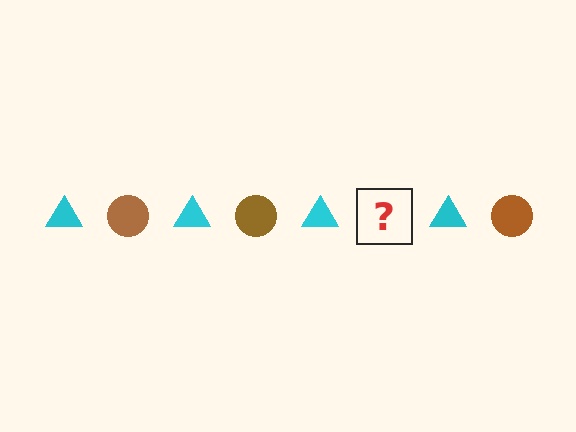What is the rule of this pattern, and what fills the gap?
The rule is that the pattern alternates between cyan triangle and brown circle. The gap should be filled with a brown circle.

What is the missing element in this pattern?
The missing element is a brown circle.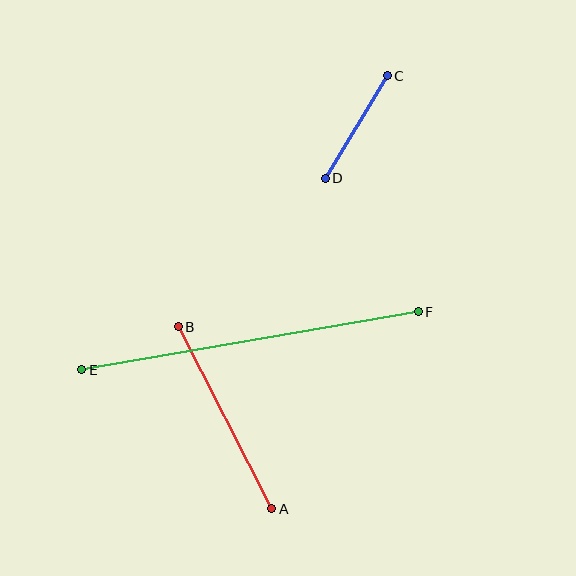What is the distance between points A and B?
The distance is approximately 205 pixels.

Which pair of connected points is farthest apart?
Points E and F are farthest apart.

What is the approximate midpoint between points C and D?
The midpoint is at approximately (356, 127) pixels.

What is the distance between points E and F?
The distance is approximately 341 pixels.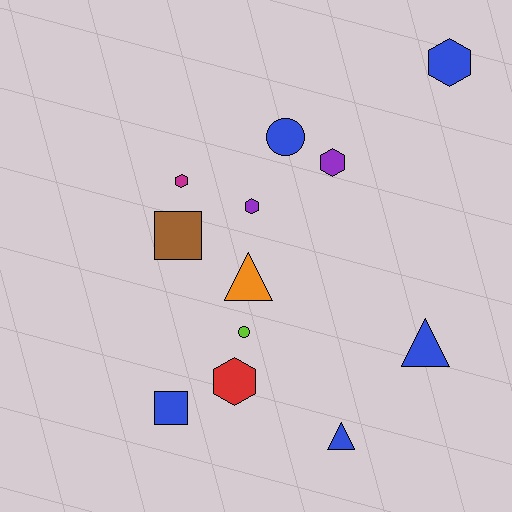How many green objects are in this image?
There are no green objects.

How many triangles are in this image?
There are 3 triangles.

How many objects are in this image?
There are 12 objects.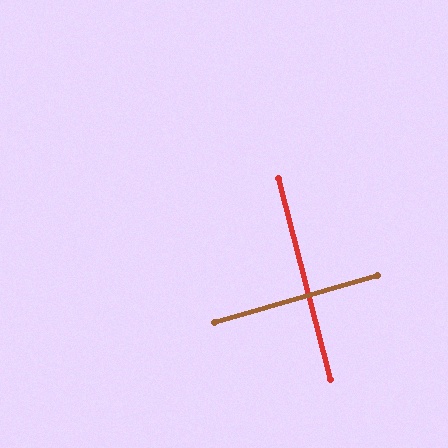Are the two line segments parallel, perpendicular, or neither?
Perpendicular — they meet at approximately 88°.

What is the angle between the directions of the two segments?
Approximately 88 degrees.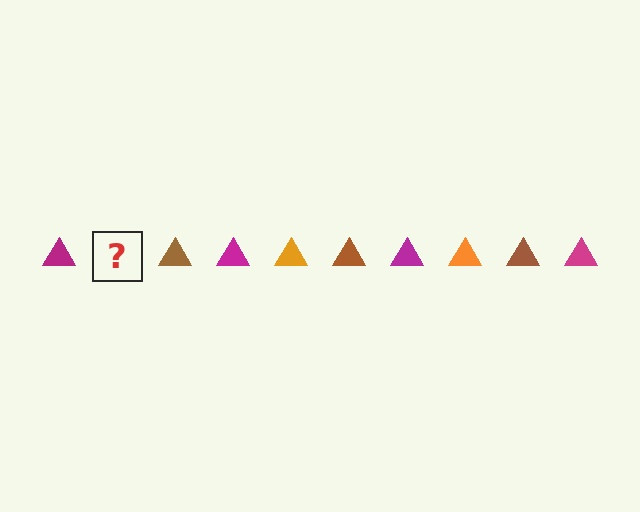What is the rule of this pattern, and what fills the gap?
The rule is that the pattern cycles through magenta, orange, brown triangles. The gap should be filled with an orange triangle.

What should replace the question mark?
The question mark should be replaced with an orange triangle.